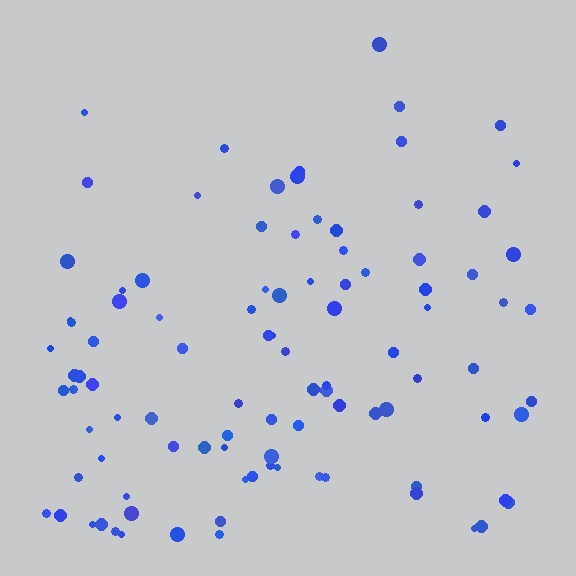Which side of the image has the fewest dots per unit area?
The top.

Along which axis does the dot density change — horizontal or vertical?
Vertical.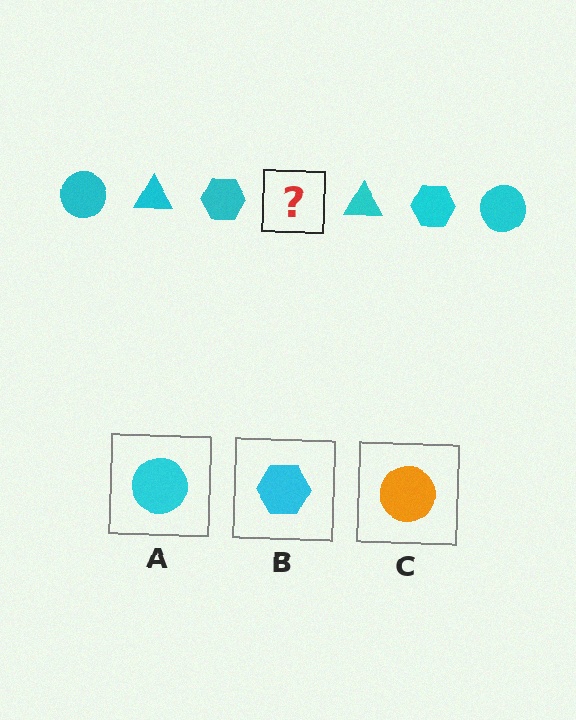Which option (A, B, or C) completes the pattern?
A.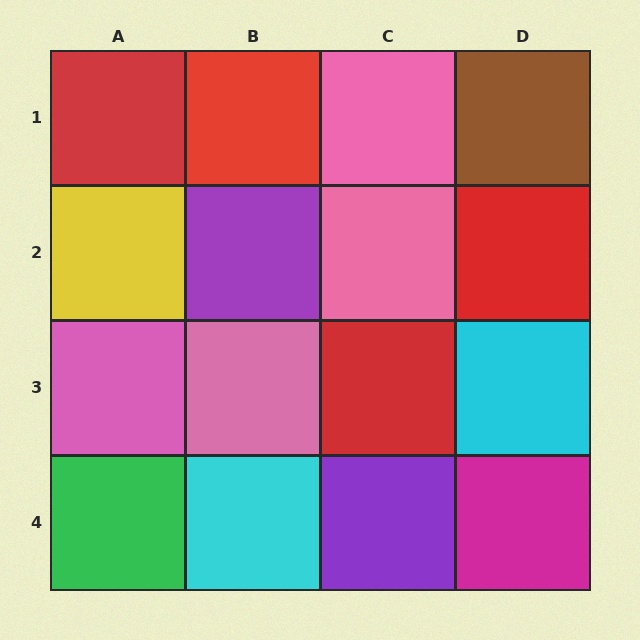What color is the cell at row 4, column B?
Cyan.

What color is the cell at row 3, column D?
Cyan.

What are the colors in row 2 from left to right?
Yellow, purple, pink, red.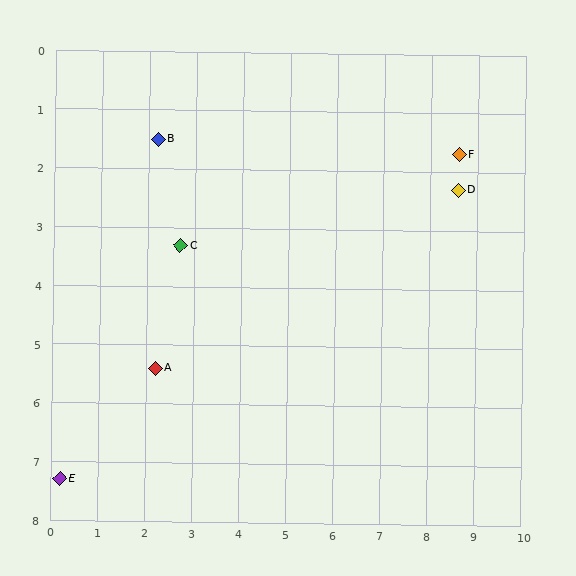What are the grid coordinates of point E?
Point E is at approximately (0.2, 7.3).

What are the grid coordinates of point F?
Point F is at approximately (8.6, 1.7).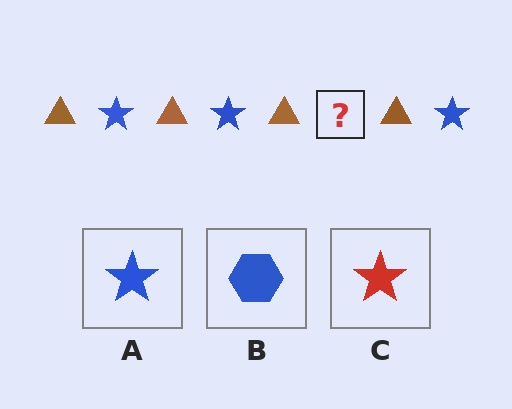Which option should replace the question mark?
Option A.